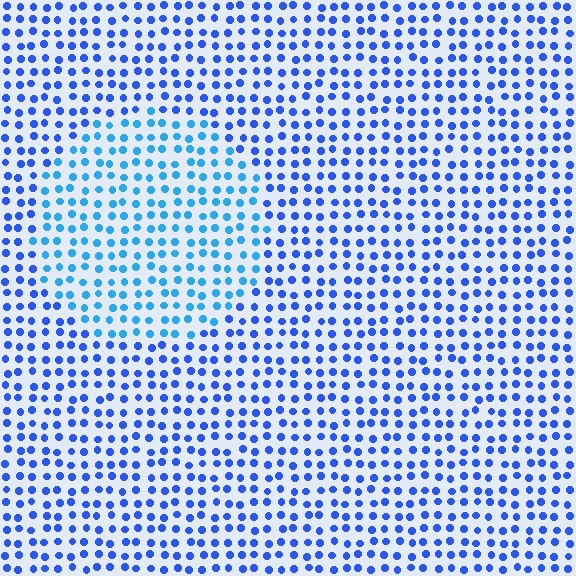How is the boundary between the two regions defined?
The boundary is defined purely by a slight shift in hue (about 26 degrees). Spacing, size, and orientation are identical on both sides.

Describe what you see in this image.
The image is filled with small blue elements in a uniform arrangement. A circle-shaped region is visible where the elements are tinted to a slightly different hue, forming a subtle color boundary.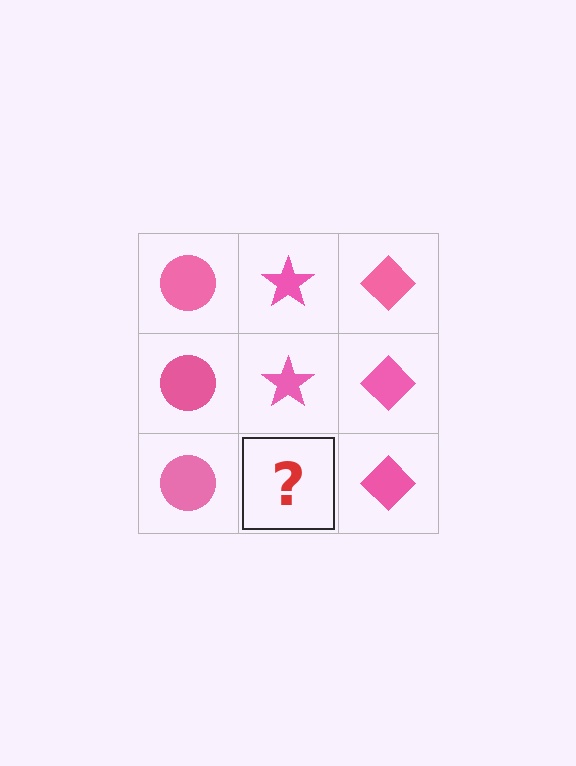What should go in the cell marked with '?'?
The missing cell should contain a pink star.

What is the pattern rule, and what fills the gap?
The rule is that each column has a consistent shape. The gap should be filled with a pink star.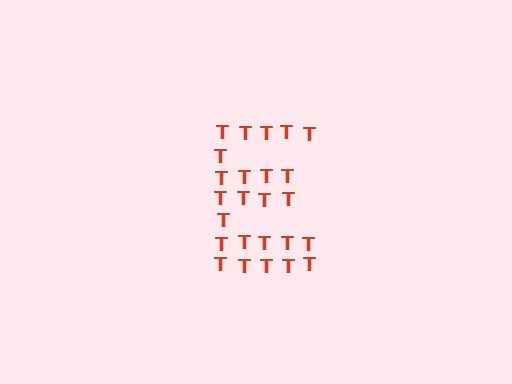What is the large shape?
The large shape is the letter E.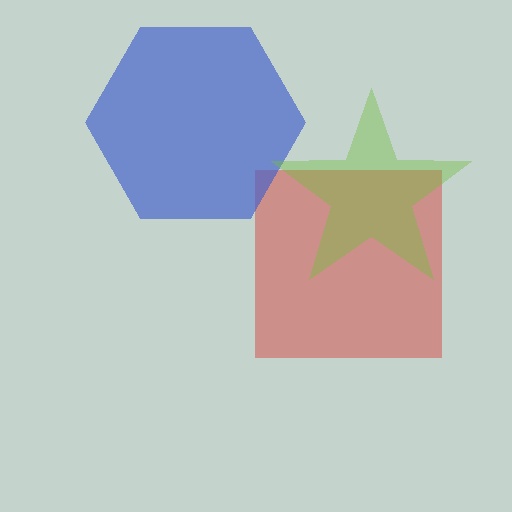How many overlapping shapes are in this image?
There are 3 overlapping shapes in the image.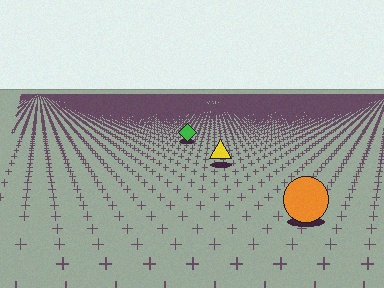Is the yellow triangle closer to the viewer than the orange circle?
No. The orange circle is closer — you can tell from the texture gradient: the ground texture is coarser near it.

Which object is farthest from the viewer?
The green diamond is farthest from the viewer. It appears smaller and the ground texture around it is denser.